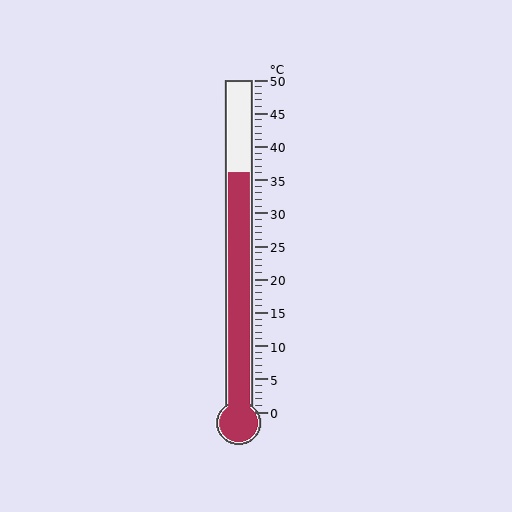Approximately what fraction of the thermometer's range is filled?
The thermometer is filled to approximately 70% of its range.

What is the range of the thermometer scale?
The thermometer scale ranges from 0°C to 50°C.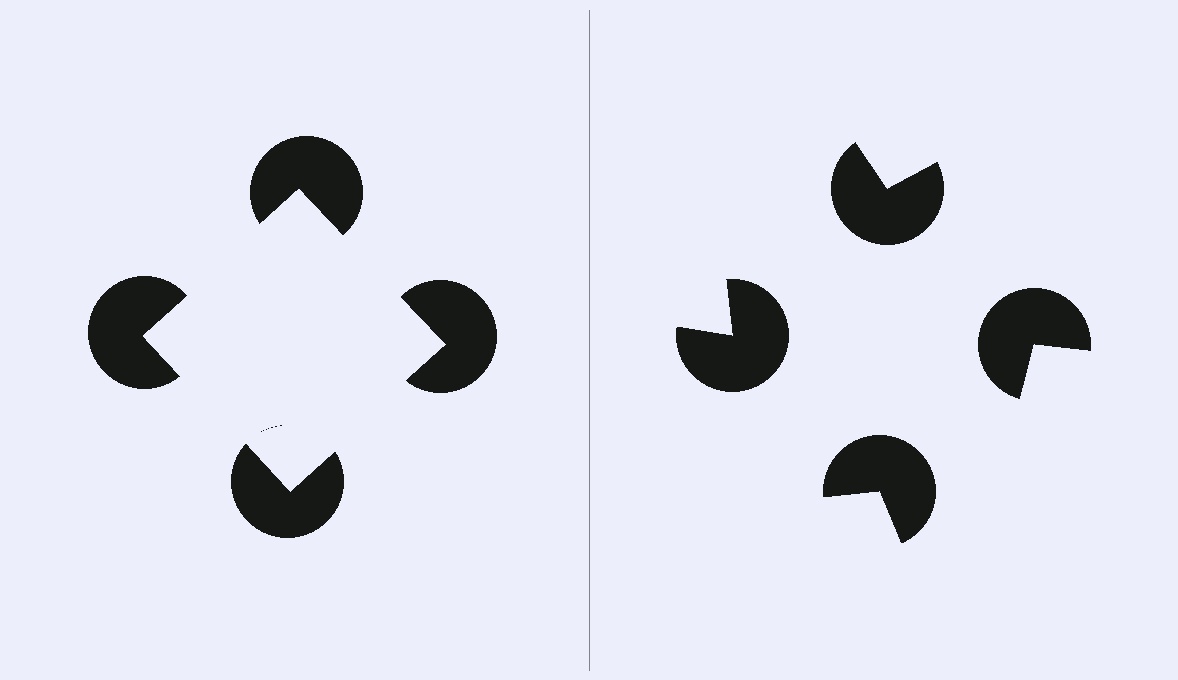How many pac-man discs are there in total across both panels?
8 — 4 on each side.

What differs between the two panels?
The pac-man discs are positioned identically on both sides; only the wedge orientations differ. On the left they align to a square; on the right they are misaligned.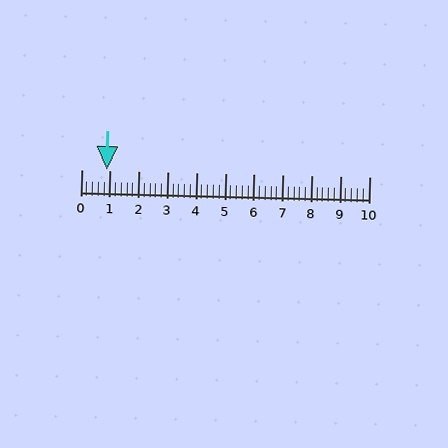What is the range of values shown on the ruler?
The ruler shows values from 0 to 10.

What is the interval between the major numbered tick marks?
The major tick marks are spaced 1 units apart.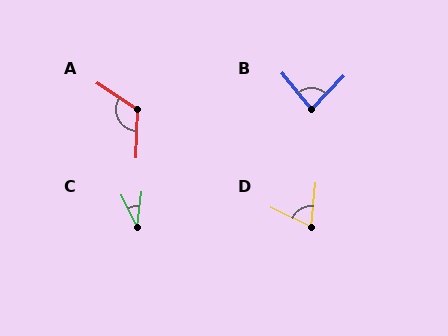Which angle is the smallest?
C, at approximately 32 degrees.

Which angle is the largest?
A, at approximately 121 degrees.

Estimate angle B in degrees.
Approximately 83 degrees.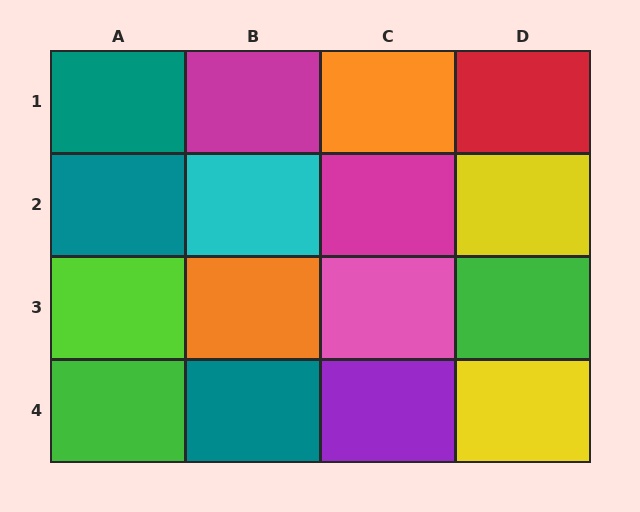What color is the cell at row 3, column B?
Orange.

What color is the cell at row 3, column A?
Lime.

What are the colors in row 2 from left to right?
Teal, cyan, magenta, yellow.